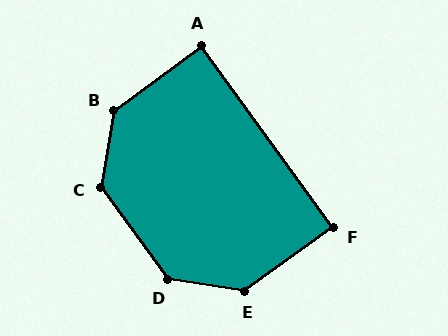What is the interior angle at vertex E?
Approximately 136 degrees (obtuse).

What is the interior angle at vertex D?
Approximately 135 degrees (obtuse).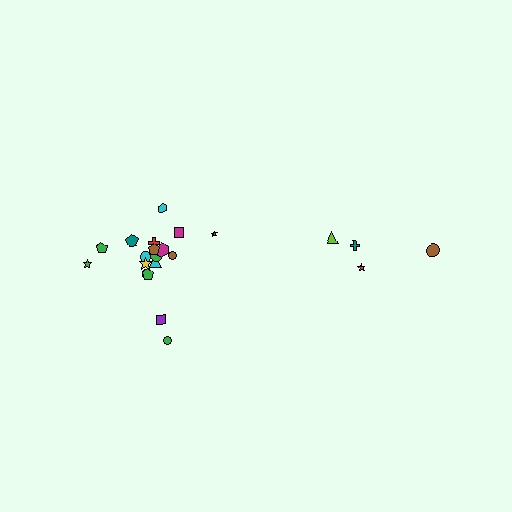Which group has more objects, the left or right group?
The left group.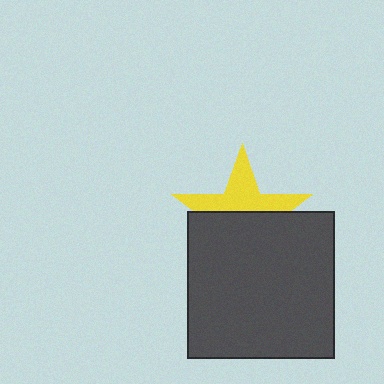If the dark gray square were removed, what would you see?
You would see the complete yellow star.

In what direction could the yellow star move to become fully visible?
The yellow star could move up. That would shift it out from behind the dark gray square entirely.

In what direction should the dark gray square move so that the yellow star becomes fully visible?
The dark gray square should move down. That is the shortest direction to clear the overlap and leave the yellow star fully visible.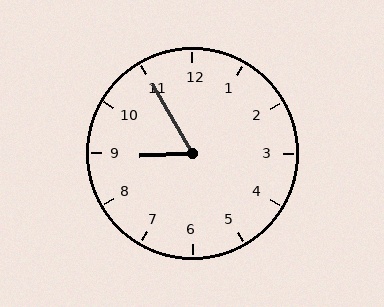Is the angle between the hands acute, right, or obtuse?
It is acute.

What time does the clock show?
8:55.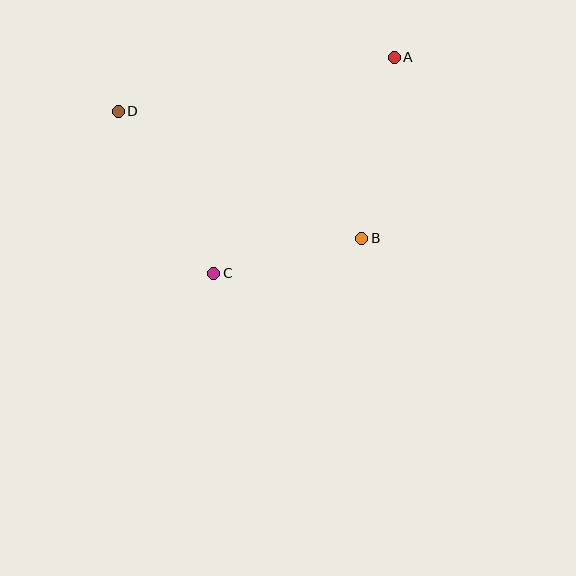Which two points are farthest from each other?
Points A and D are farthest from each other.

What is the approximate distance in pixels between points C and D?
The distance between C and D is approximately 188 pixels.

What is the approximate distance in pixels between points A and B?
The distance between A and B is approximately 184 pixels.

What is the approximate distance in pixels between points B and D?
The distance between B and D is approximately 275 pixels.